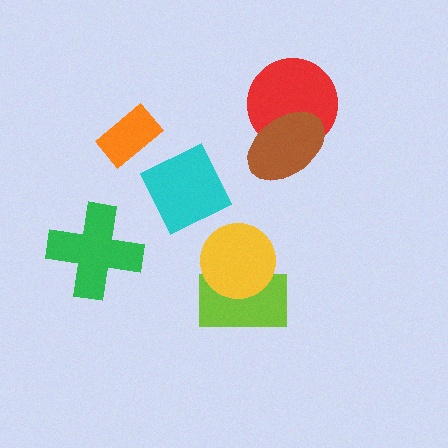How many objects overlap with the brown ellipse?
1 object overlaps with the brown ellipse.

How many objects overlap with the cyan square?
0 objects overlap with the cyan square.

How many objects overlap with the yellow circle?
1 object overlaps with the yellow circle.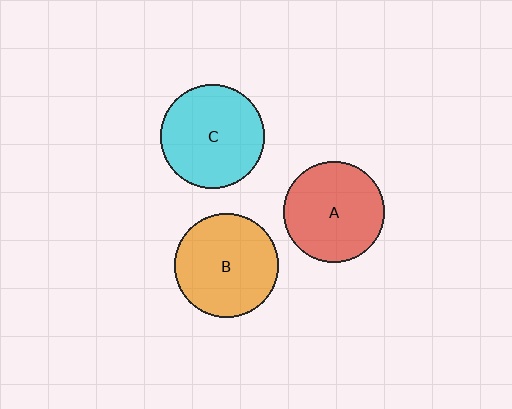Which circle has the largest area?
Circle C (cyan).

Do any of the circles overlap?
No, none of the circles overlap.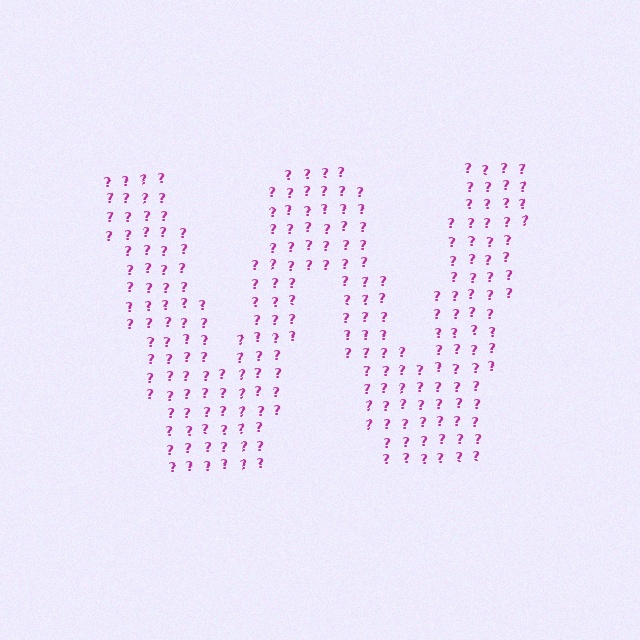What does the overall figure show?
The overall figure shows the letter W.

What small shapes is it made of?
It is made of small question marks.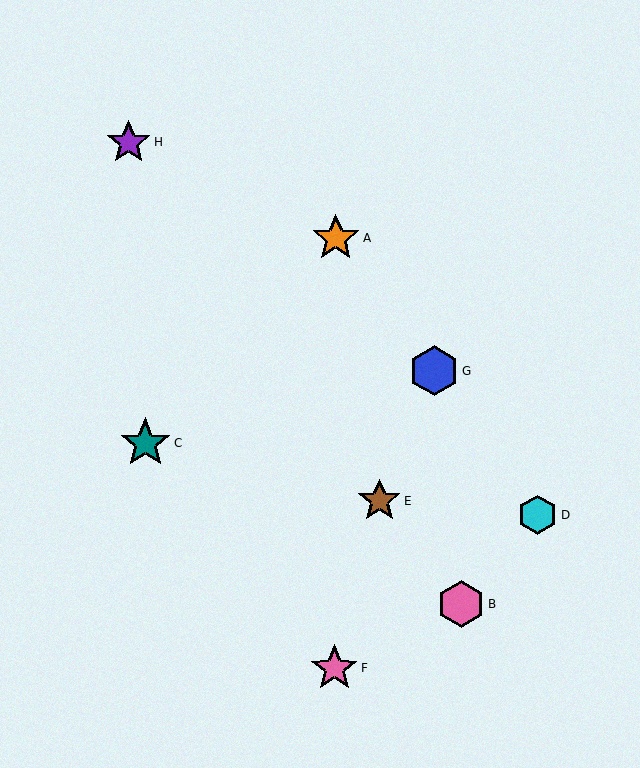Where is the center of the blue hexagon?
The center of the blue hexagon is at (434, 371).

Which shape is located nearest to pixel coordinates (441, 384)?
The blue hexagon (labeled G) at (434, 371) is nearest to that location.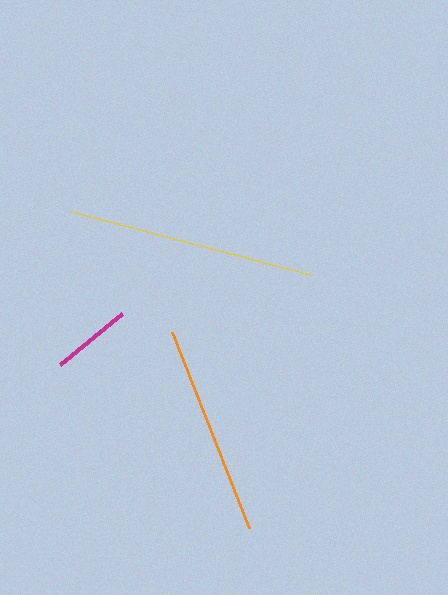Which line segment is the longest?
The yellow line is the longest at approximately 247 pixels.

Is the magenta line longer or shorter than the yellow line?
The yellow line is longer than the magenta line.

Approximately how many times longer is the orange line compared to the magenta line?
The orange line is approximately 2.6 times the length of the magenta line.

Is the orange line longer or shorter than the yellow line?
The yellow line is longer than the orange line.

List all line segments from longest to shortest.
From longest to shortest: yellow, orange, magenta.